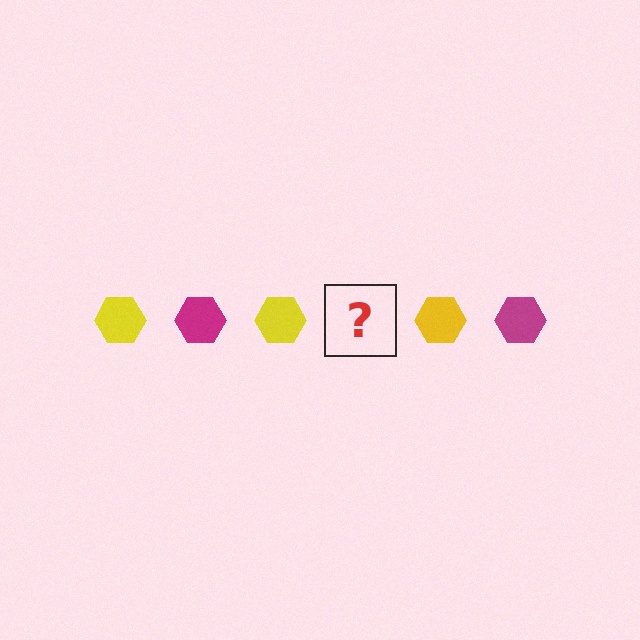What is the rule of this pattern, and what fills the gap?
The rule is that the pattern cycles through yellow, magenta hexagons. The gap should be filled with a magenta hexagon.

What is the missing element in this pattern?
The missing element is a magenta hexagon.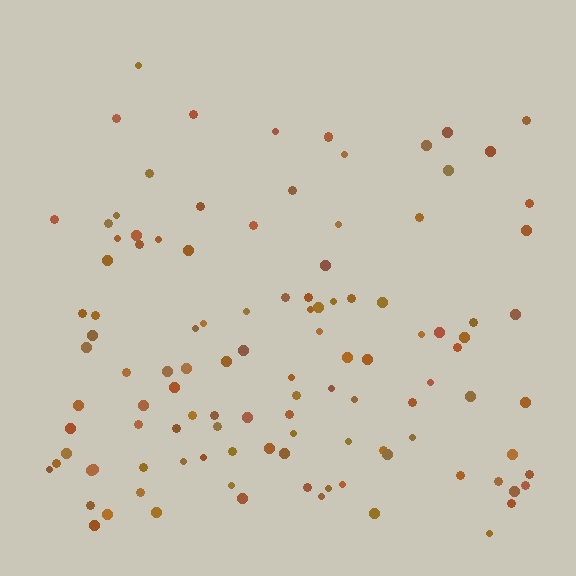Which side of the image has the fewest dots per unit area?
The top.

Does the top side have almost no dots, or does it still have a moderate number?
Still a moderate number, just noticeably fewer than the bottom.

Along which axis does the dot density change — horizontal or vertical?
Vertical.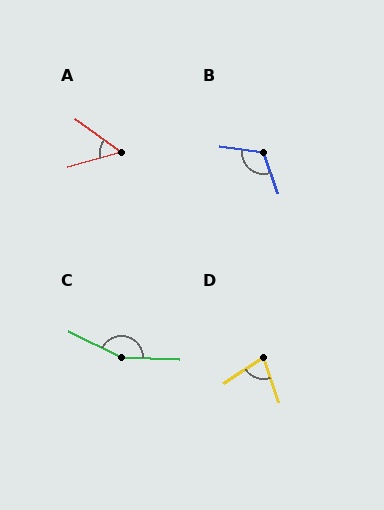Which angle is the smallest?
A, at approximately 52 degrees.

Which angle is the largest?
C, at approximately 156 degrees.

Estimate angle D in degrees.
Approximately 75 degrees.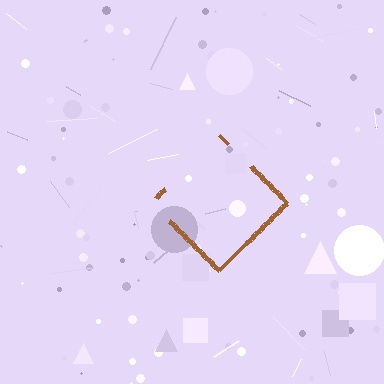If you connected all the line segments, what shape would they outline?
They would outline a diamond.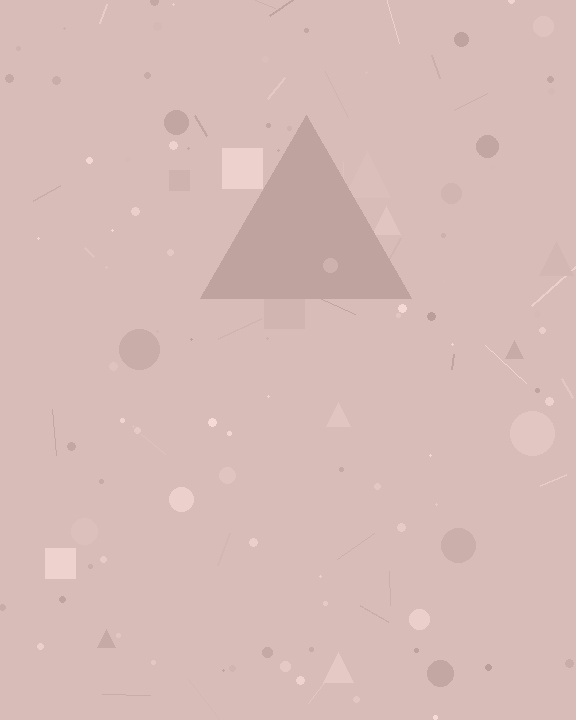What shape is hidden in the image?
A triangle is hidden in the image.